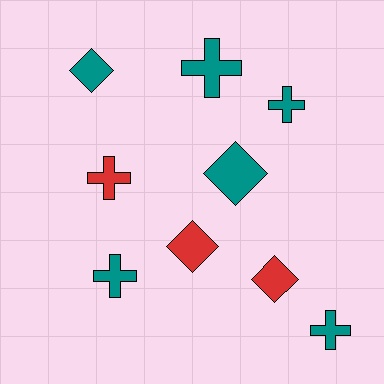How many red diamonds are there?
There are 2 red diamonds.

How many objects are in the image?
There are 9 objects.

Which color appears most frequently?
Teal, with 6 objects.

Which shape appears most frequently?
Cross, with 5 objects.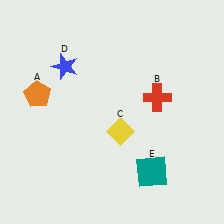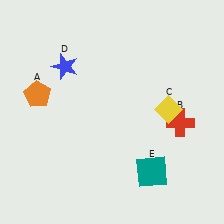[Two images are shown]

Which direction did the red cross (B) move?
The red cross (B) moved down.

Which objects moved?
The objects that moved are: the red cross (B), the yellow diamond (C).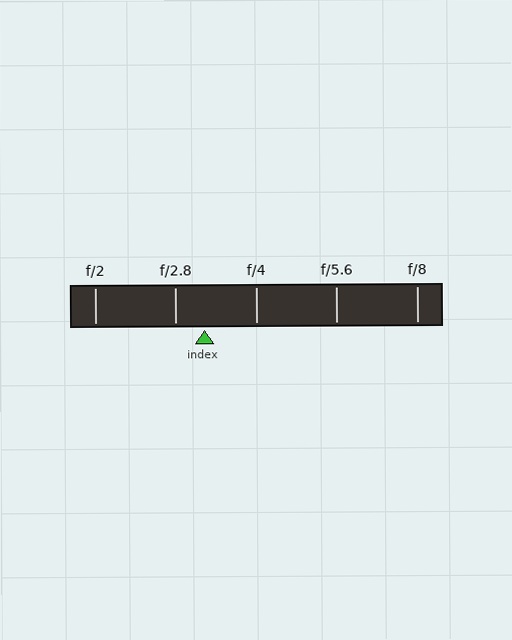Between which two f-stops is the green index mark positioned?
The index mark is between f/2.8 and f/4.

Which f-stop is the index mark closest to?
The index mark is closest to f/2.8.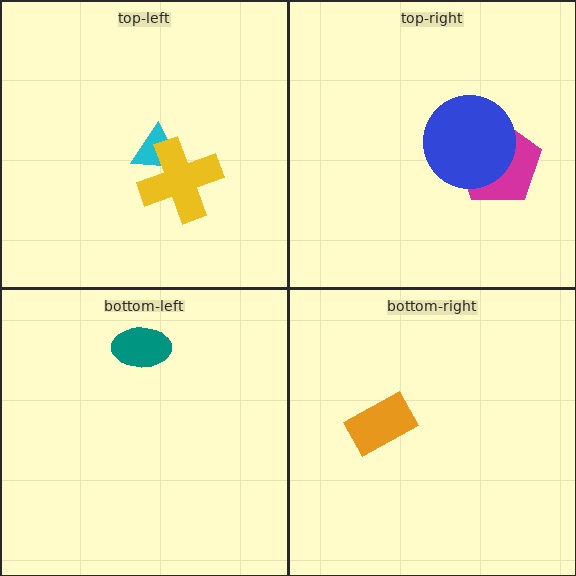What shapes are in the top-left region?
The cyan triangle, the yellow cross.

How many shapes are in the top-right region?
2.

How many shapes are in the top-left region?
2.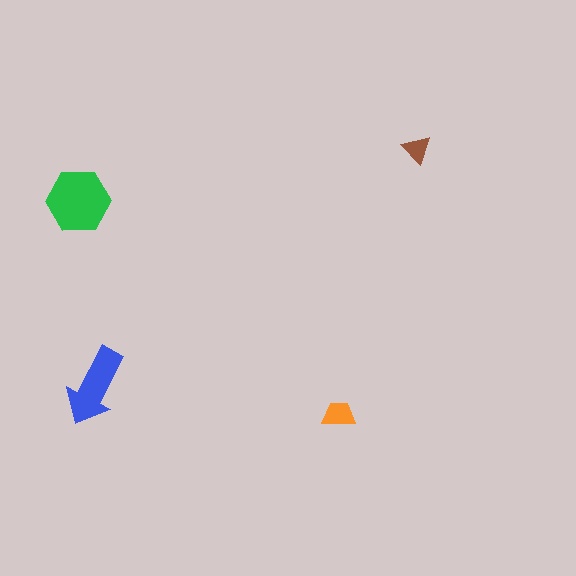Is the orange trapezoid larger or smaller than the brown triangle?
Larger.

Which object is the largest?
The green hexagon.